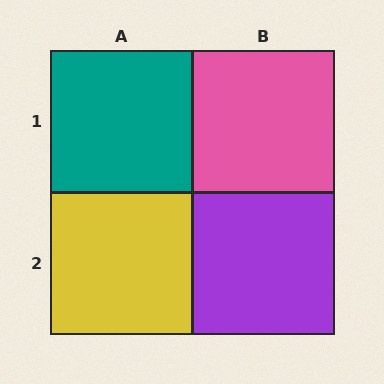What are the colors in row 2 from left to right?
Yellow, purple.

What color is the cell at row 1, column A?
Teal.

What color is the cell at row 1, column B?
Pink.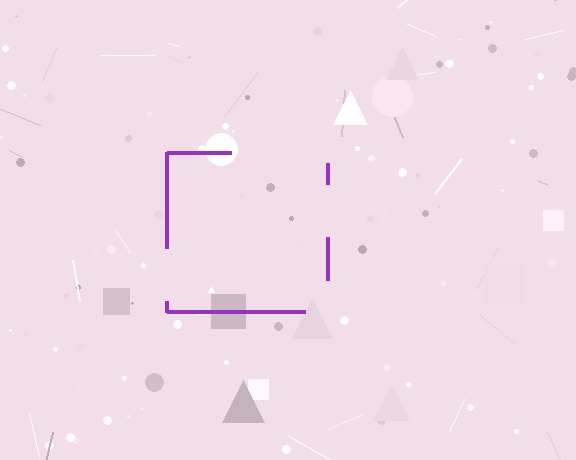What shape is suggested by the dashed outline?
The dashed outline suggests a square.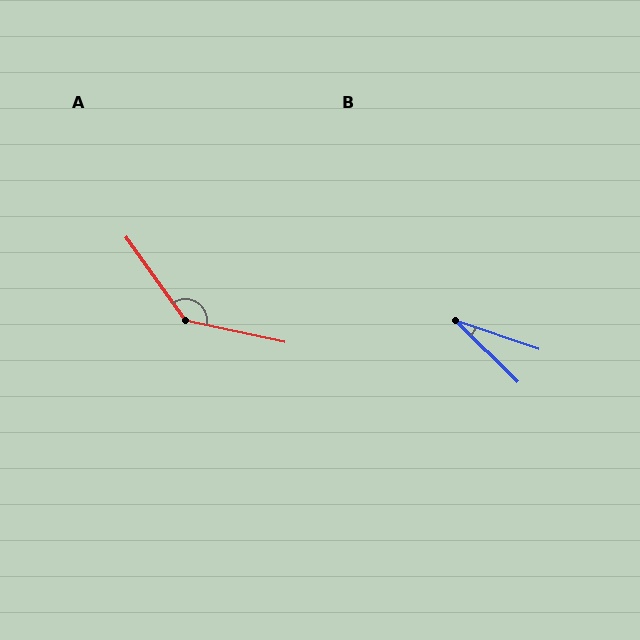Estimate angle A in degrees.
Approximately 138 degrees.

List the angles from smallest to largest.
B (26°), A (138°).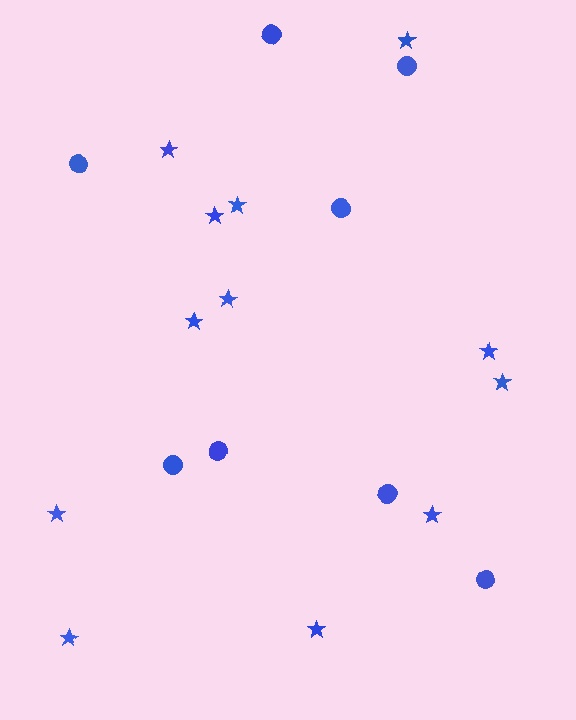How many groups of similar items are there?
There are 2 groups: one group of circles (8) and one group of stars (12).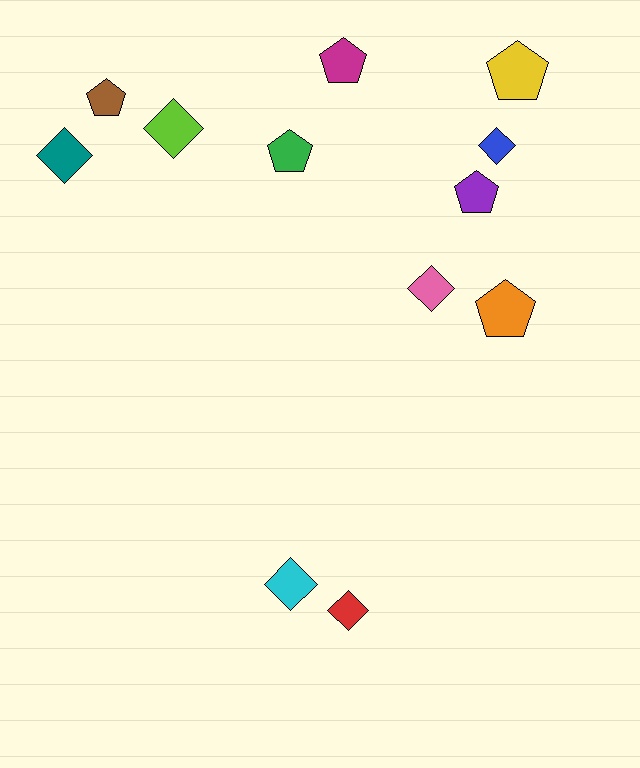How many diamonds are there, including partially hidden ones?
There are 6 diamonds.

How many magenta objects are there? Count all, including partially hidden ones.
There is 1 magenta object.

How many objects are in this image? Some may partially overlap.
There are 12 objects.